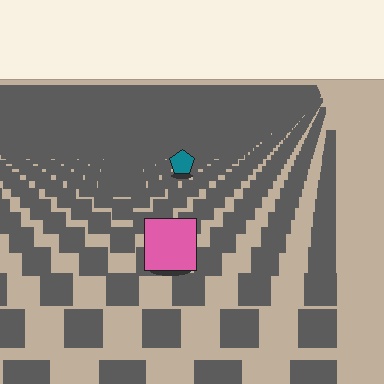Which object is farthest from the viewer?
The teal pentagon is farthest from the viewer. It appears smaller and the ground texture around it is denser.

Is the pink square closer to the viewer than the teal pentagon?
Yes. The pink square is closer — you can tell from the texture gradient: the ground texture is coarser near it.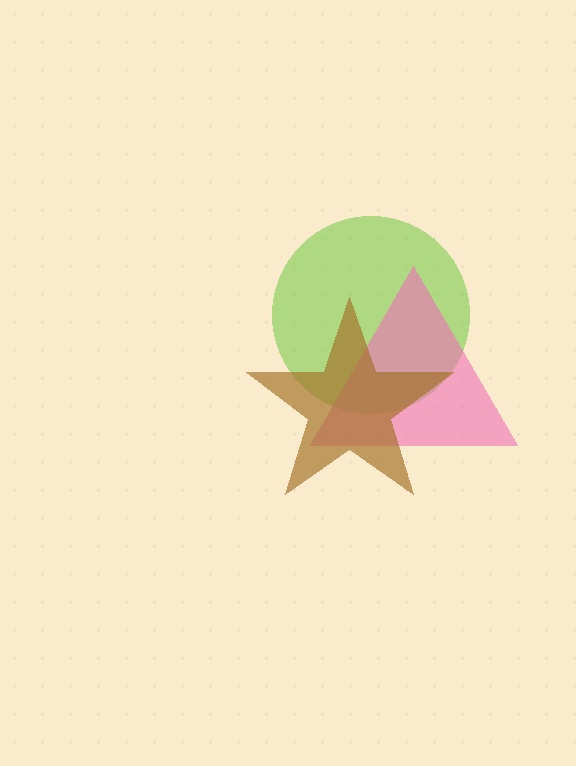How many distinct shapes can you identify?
There are 3 distinct shapes: a lime circle, a pink triangle, a brown star.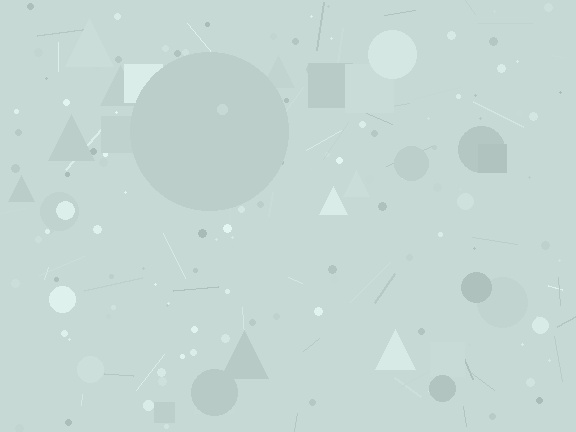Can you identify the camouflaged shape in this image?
The camouflaged shape is a circle.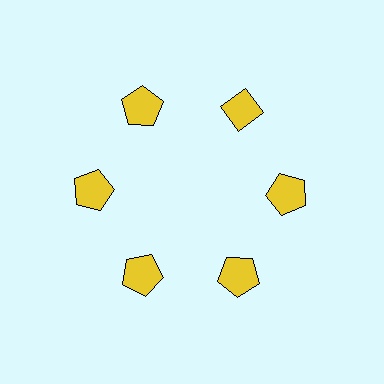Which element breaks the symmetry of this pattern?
The yellow diamond at roughly the 1 o'clock position breaks the symmetry. All other shapes are yellow pentagons.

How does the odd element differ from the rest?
It has a different shape: diamond instead of pentagon.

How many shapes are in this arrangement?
There are 6 shapes arranged in a ring pattern.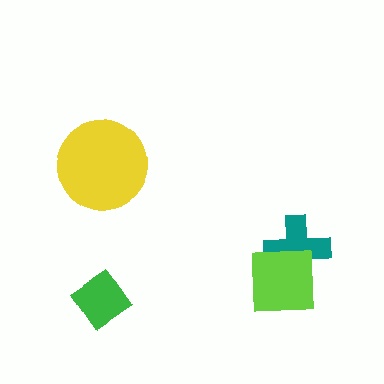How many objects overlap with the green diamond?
0 objects overlap with the green diamond.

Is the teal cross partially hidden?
Yes, it is partially covered by another shape.